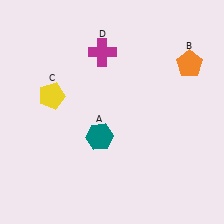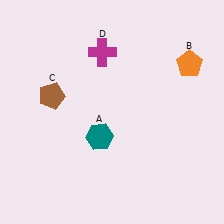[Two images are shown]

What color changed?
The pentagon (C) changed from yellow in Image 1 to brown in Image 2.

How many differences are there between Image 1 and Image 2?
There is 1 difference between the two images.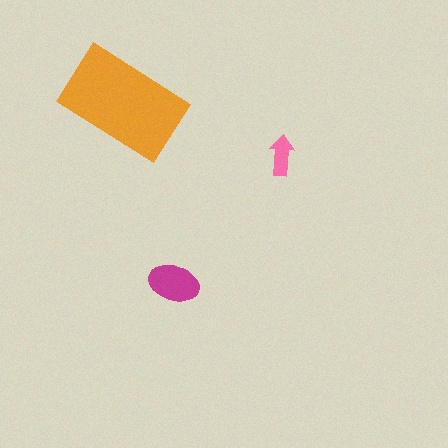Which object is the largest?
The orange rectangle.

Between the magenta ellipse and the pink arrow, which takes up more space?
The magenta ellipse.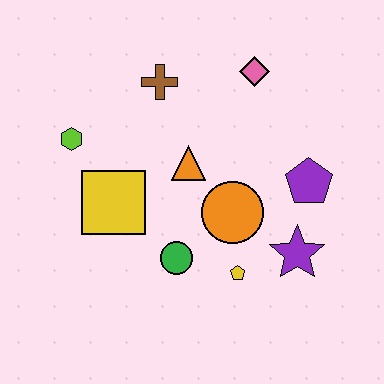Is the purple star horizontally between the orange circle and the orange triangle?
No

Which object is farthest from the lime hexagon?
The purple star is farthest from the lime hexagon.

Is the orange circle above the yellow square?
No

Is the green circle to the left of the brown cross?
No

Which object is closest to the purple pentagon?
The purple star is closest to the purple pentagon.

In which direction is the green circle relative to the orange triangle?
The green circle is below the orange triangle.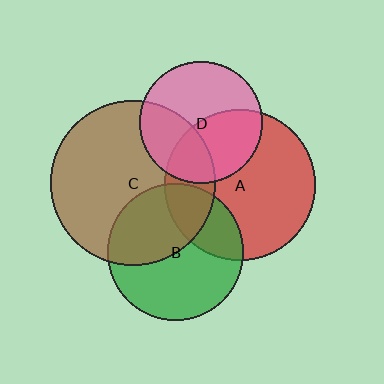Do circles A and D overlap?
Yes.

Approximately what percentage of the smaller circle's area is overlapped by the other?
Approximately 45%.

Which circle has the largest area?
Circle C (brown).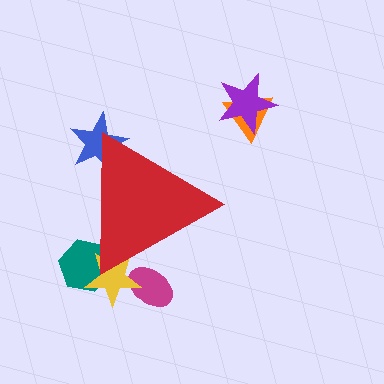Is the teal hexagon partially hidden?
Yes, the teal hexagon is partially hidden behind the red triangle.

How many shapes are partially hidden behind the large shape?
4 shapes are partially hidden.